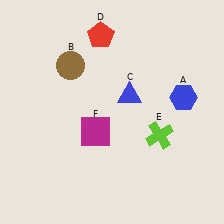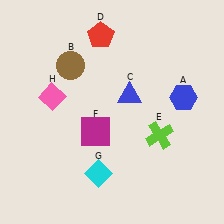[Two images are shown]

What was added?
A cyan diamond (G), a pink diamond (H) were added in Image 2.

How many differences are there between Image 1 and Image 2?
There are 2 differences between the two images.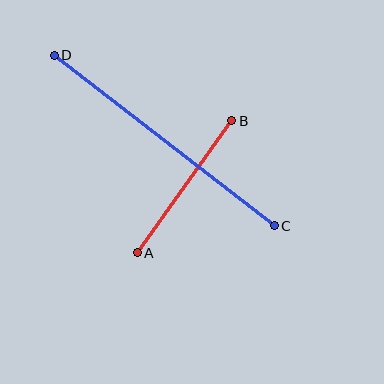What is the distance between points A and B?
The distance is approximately 162 pixels.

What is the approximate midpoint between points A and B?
The midpoint is at approximately (184, 187) pixels.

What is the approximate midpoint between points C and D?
The midpoint is at approximately (164, 141) pixels.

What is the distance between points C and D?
The distance is approximately 278 pixels.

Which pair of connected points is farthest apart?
Points C and D are farthest apart.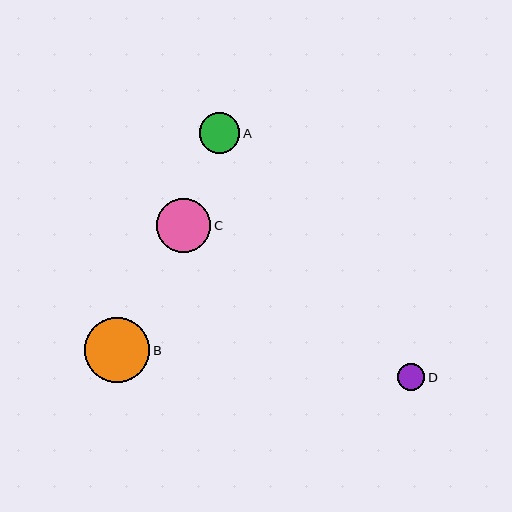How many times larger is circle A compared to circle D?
Circle A is approximately 1.5 times the size of circle D.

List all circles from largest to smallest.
From largest to smallest: B, C, A, D.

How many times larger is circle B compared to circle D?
Circle B is approximately 2.4 times the size of circle D.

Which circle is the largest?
Circle B is the largest with a size of approximately 65 pixels.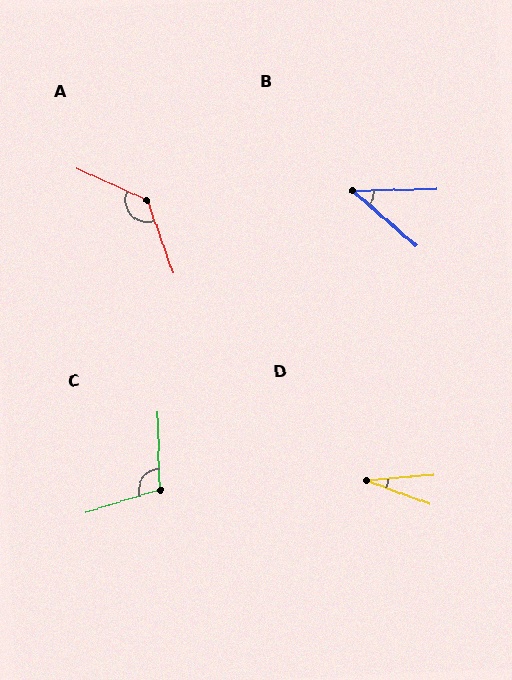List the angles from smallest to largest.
D (25°), B (41°), C (106°), A (134°).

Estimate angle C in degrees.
Approximately 106 degrees.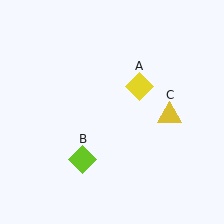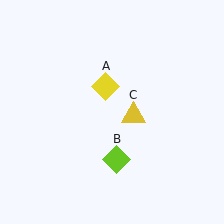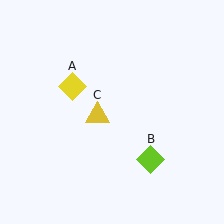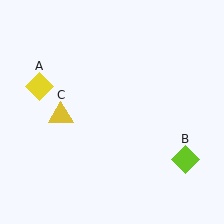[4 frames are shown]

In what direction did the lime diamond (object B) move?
The lime diamond (object B) moved right.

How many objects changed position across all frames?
3 objects changed position: yellow diamond (object A), lime diamond (object B), yellow triangle (object C).